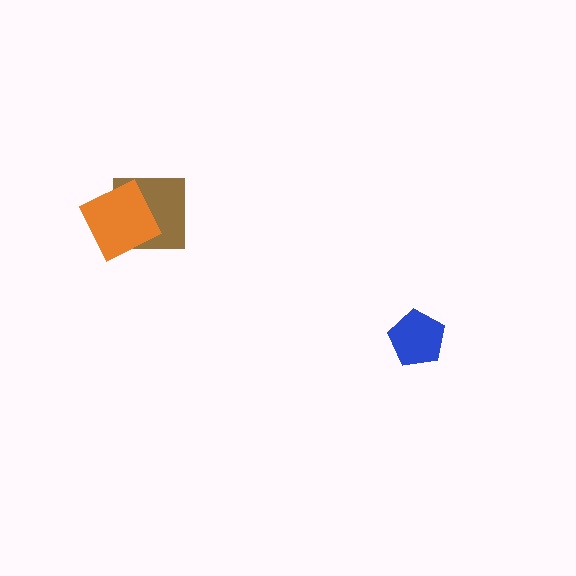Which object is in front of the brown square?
The orange square is in front of the brown square.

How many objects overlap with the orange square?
1 object overlaps with the orange square.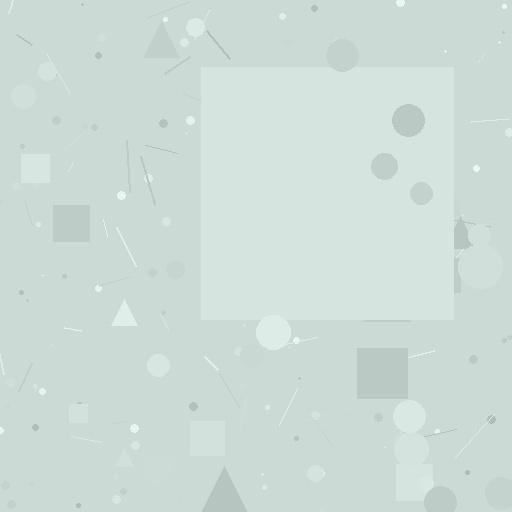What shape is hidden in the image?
A square is hidden in the image.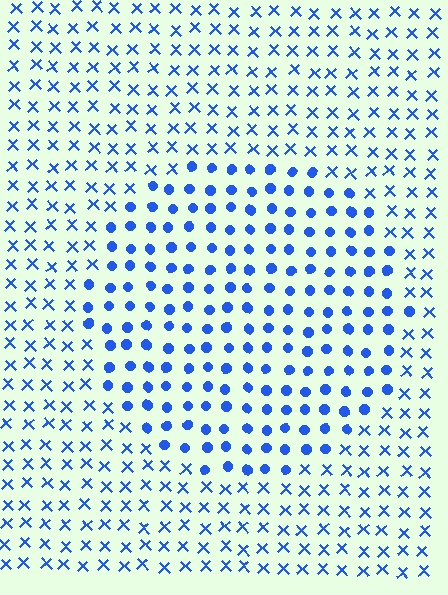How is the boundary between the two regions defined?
The boundary is defined by a change in element shape: circles inside vs. X marks outside. All elements share the same color and spacing.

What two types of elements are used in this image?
The image uses circles inside the circle region and X marks outside it.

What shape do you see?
I see a circle.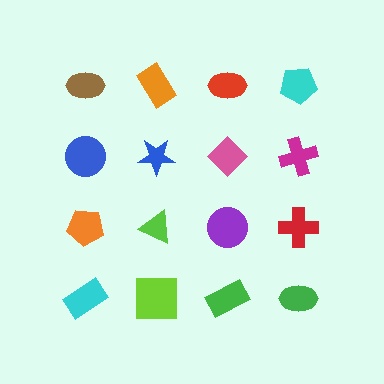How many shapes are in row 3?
4 shapes.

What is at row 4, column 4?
A green ellipse.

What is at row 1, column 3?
A red ellipse.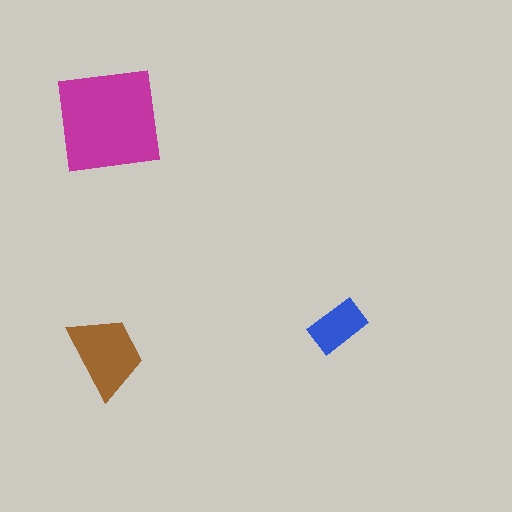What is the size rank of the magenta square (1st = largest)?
1st.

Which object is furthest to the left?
The brown trapezoid is leftmost.